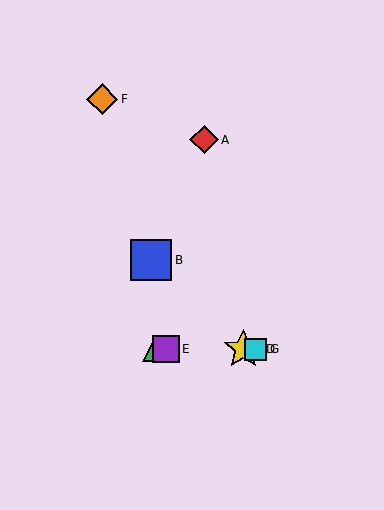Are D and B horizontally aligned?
No, D is at y≈349 and B is at y≈260.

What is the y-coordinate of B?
Object B is at y≈260.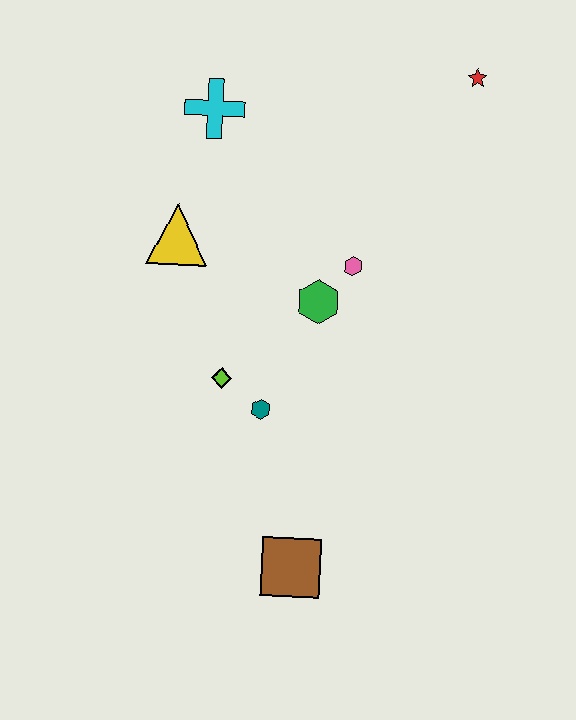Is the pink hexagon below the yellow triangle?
Yes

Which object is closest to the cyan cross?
The yellow triangle is closest to the cyan cross.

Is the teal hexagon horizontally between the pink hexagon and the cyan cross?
Yes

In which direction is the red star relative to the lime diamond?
The red star is above the lime diamond.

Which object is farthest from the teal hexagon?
The red star is farthest from the teal hexagon.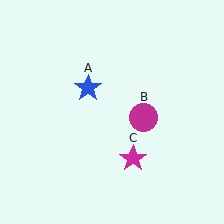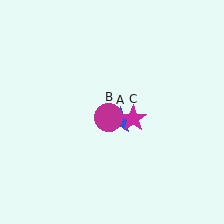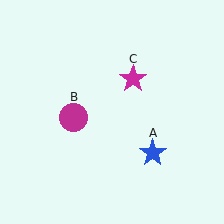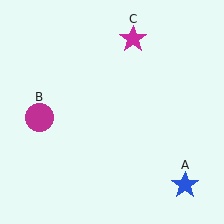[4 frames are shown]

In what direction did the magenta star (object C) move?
The magenta star (object C) moved up.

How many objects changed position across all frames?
3 objects changed position: blue star (object A), magenta circle (object B), magenta star (object C).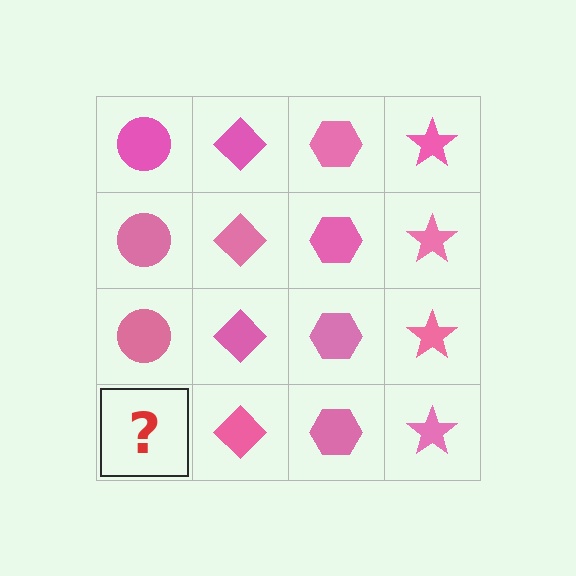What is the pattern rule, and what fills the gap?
The rule is that each column has a consistent shape. The gap should be filled with a pink circle.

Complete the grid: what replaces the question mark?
The question mark should be replaced with a pink circle.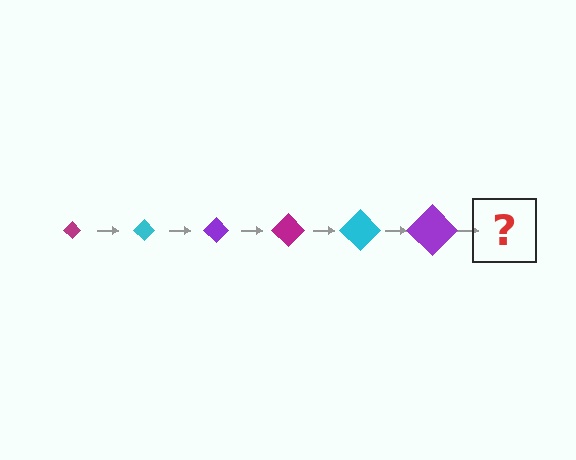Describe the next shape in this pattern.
It should be a magenta diamond, larger than the previous one.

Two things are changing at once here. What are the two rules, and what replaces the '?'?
The two rules are that the diamond grows larger each step and the color cycles through magenta, cyan, and purple. The '?' should be a magenta diamond, larger than the previous one.